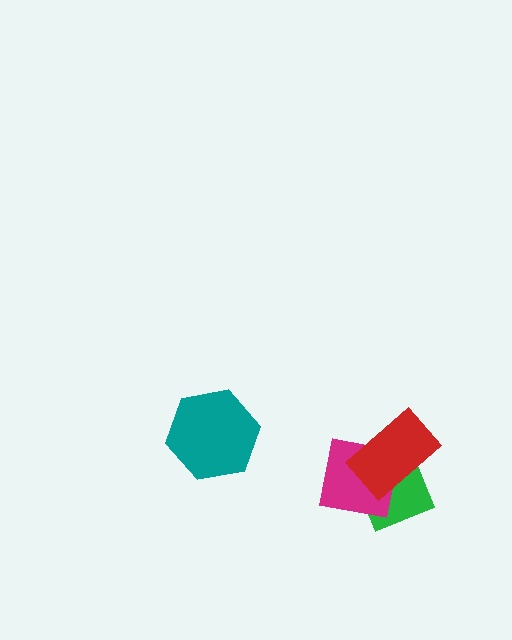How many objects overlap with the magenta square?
2 objects overlap with the magenta square.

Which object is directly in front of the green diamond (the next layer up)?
The magenta square is directly in front of the green diamond.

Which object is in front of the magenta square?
The red rectangle is in front of the magenta square.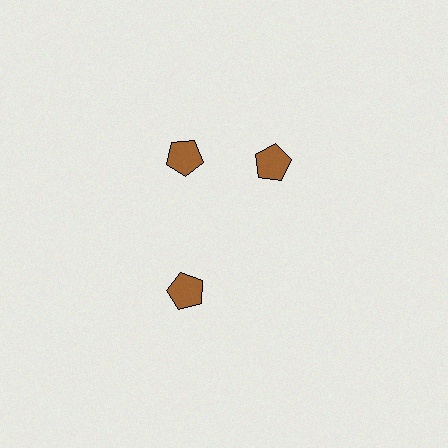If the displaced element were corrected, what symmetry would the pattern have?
It would have 3-fold rotational symmetry — the pattern would map onto itself every 120 degrees.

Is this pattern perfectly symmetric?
No. The 3 brown pentagons are arranged in a ring, but one element near the 3 o'clock position is rotated out of alignment along the ring, breaking the 3-fold rotational symmetry.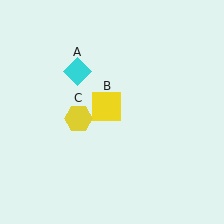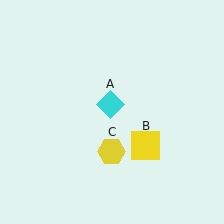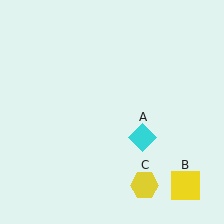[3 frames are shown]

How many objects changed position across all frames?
3 objects changed position: cyan diamond (object A), yellow square (object B), yellow hexagon (object C).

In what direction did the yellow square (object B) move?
The yellow square (object B) moved down and to the right.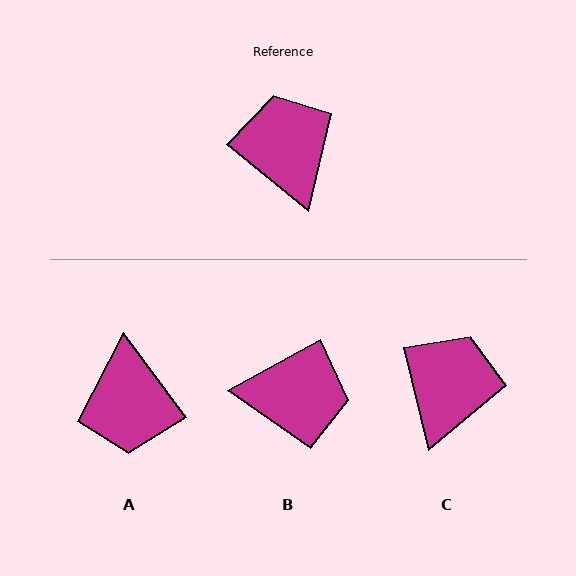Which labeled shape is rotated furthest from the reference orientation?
A, about 166 degrees away.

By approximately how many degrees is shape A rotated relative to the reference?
Approximately 166 degrees counter-clockwise.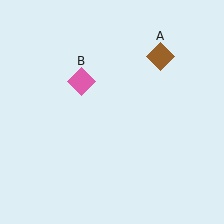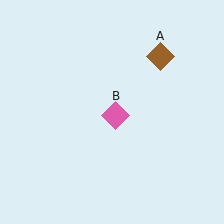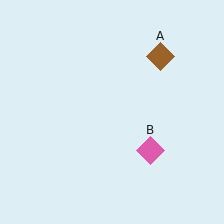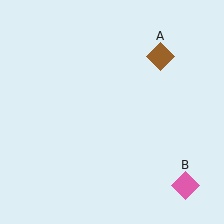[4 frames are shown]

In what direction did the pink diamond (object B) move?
The pink diamond (object B) moved down and to the right.